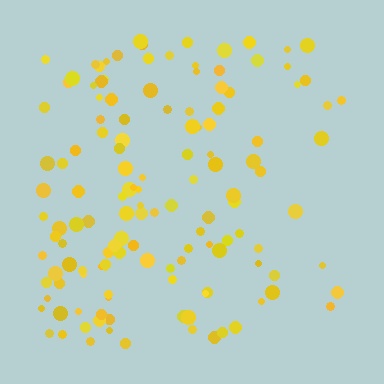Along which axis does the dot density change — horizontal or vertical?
Horizontal.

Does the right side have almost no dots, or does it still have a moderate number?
Still a moderate number, just noticeably fewer than the left.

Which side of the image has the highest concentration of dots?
The left.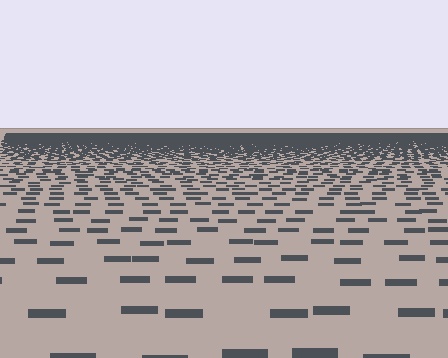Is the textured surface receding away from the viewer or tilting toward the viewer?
The surface is receding away from the viewer. Texture elements get smaller and denser toward the top.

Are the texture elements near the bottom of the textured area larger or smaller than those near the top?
Larger. Near the bottom, elements are closer to the viewer and appear at a bigger on-screen size.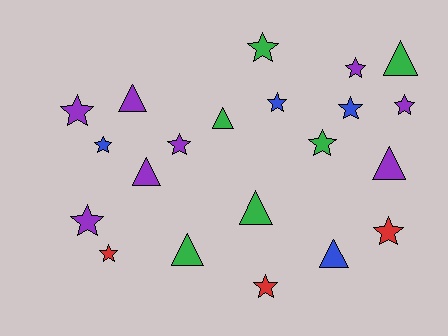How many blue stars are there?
There are 3 blue stars.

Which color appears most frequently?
Purple, with 8 objects.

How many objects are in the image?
There are 21 objects.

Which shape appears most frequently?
Star, with 13 objects.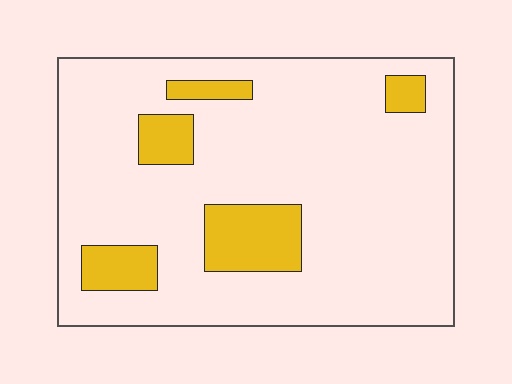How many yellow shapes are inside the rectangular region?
5.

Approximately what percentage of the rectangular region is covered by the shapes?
Approximately 15%.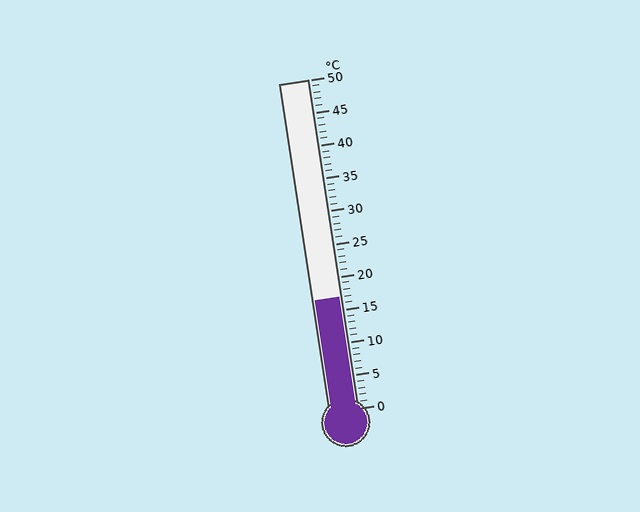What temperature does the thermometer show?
The thermometer shows approximately 17°C.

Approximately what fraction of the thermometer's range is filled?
The thermometer is filled to approximately 35% of its range.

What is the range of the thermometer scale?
The thermometer scale ranges from 0°C to 50°C.